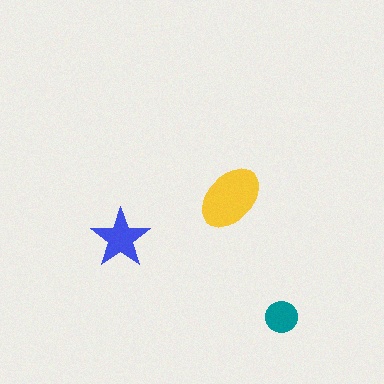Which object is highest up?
The yellow ellipse is topmost.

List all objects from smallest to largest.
The teal circle, the blue star, the yellow ellipse.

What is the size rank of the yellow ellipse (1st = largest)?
1st.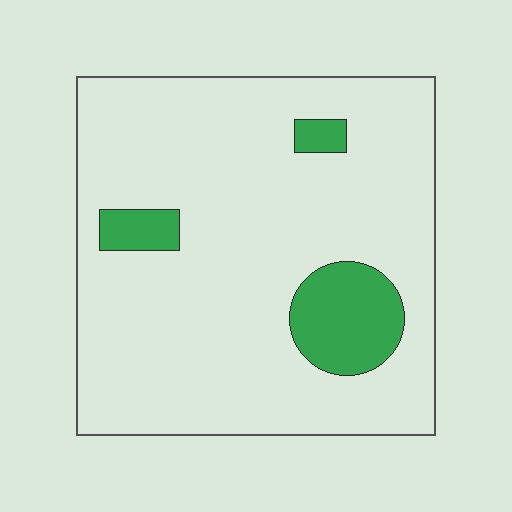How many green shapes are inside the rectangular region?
3.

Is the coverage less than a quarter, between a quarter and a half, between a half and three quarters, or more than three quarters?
Less than a quarter.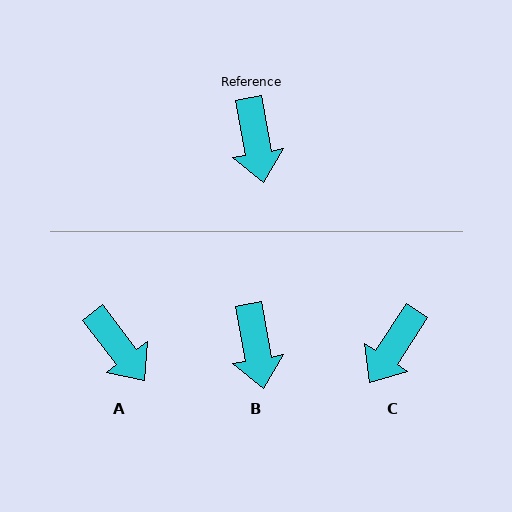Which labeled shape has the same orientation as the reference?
B.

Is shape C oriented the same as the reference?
No, it is off by about 44 degrees.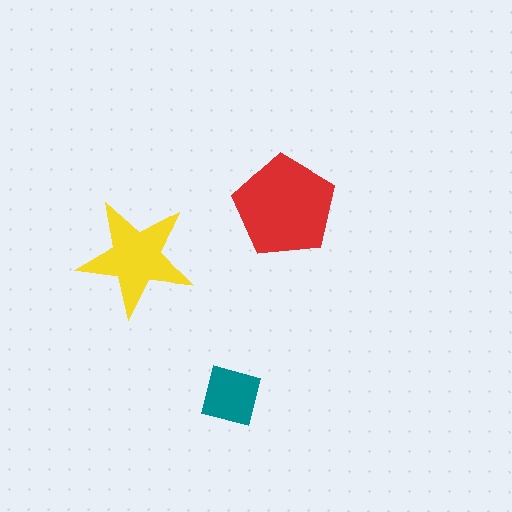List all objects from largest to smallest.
The red pentagon, the yellow star, the teal square.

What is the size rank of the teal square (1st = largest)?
3rd.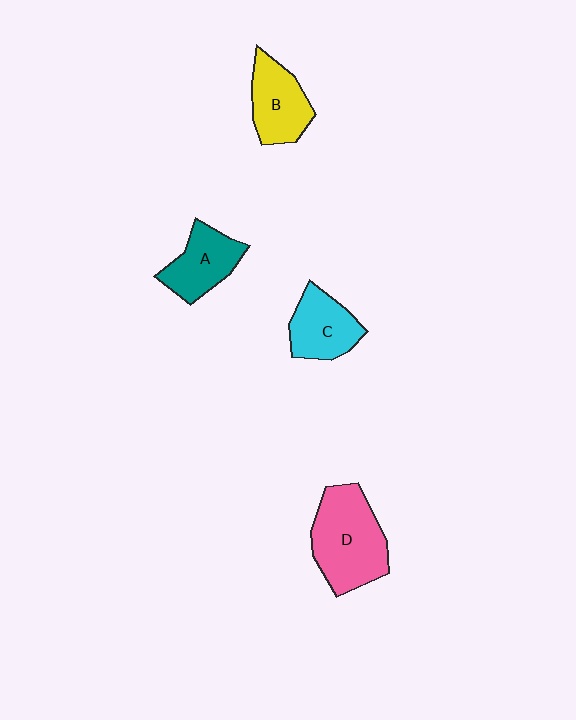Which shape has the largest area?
Shape D (pink).